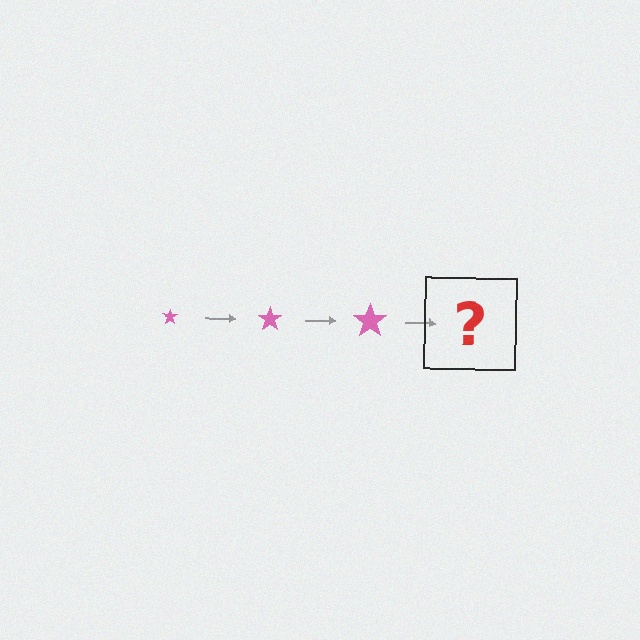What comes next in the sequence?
The next element should be a pink star, larger than the previous one.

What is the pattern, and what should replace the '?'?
The pattern is that the star gets progressively larger each step. The '?' should be a pink star, larger than the previous one.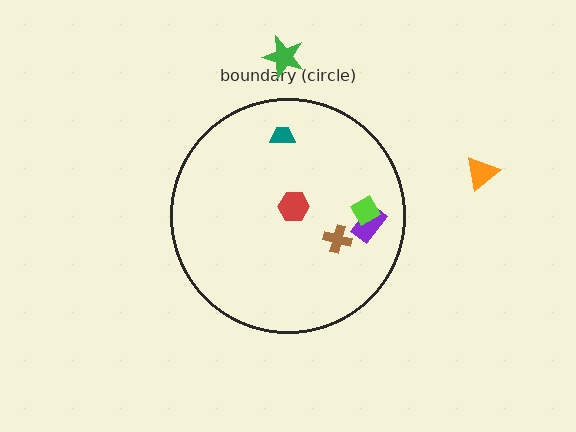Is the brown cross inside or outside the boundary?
Inside.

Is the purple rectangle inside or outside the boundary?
Inside.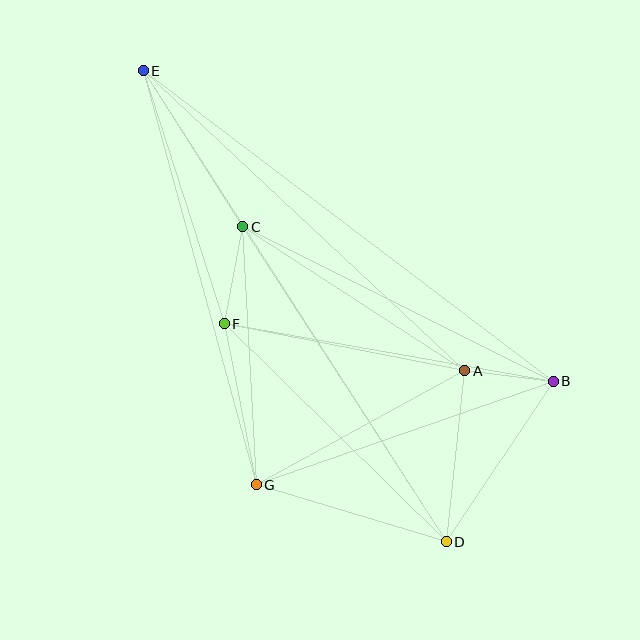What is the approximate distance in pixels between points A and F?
The distance between A and F is approximately 245 pixels.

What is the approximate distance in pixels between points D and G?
The distance between D and G is approximately 199 pixels.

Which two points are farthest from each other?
Points D and E are farthest from each other.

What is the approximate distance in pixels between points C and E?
The distance between C and E is approximately 185 pixels.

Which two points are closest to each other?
Points A and B are closest to each other.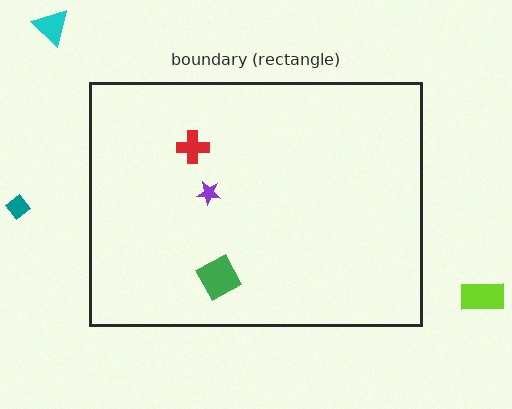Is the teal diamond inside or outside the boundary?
Outside.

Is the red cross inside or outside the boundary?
Inside.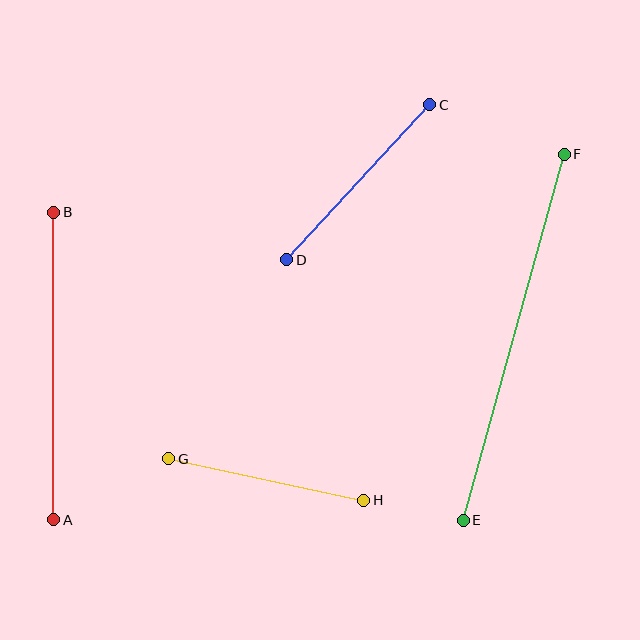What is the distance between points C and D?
The distance is approximately 211 pixels.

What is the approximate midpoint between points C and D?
The midpoint is at approximately (358, 182) pixels.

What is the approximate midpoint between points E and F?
The midpoint is at approximately (514, 337) pixels.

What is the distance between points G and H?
The distance is approximately 199 pixels.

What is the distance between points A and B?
The distance is approximately 308 pixels.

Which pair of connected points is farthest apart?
Points E and F are farthest apart.